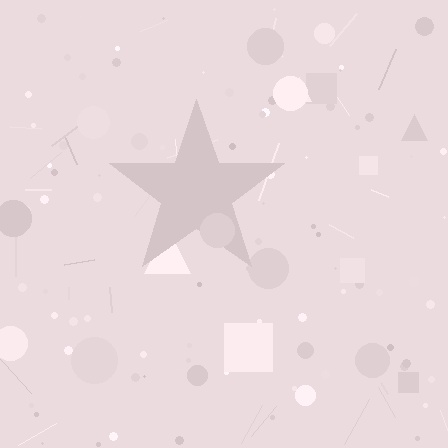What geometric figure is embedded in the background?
A star is embedded in the background.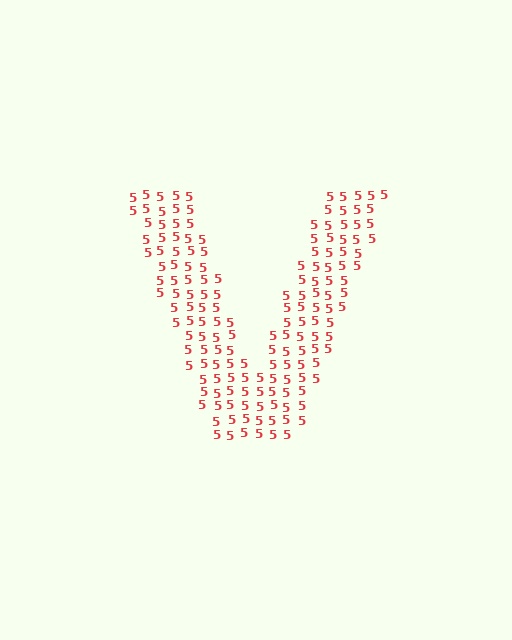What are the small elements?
The small elements are digit 5's.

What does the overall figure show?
The overall figure shows the letter V.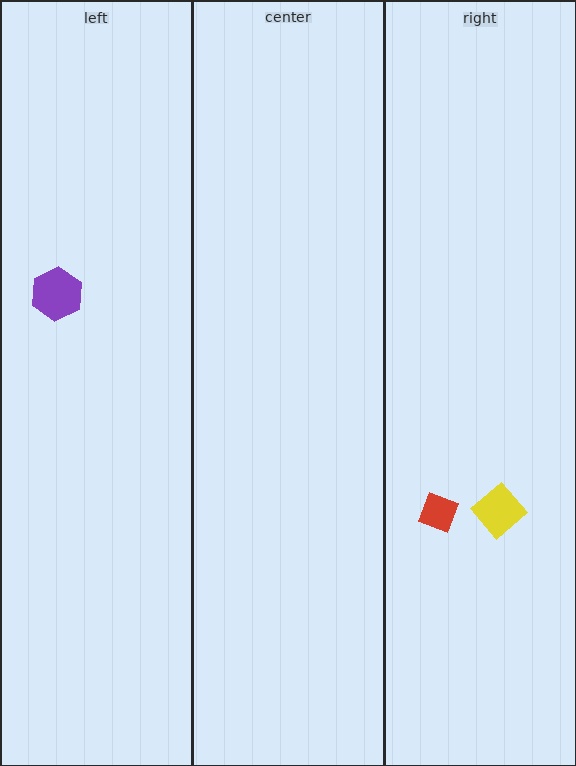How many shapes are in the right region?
2.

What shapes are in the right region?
The yellow diamond, the red diamond.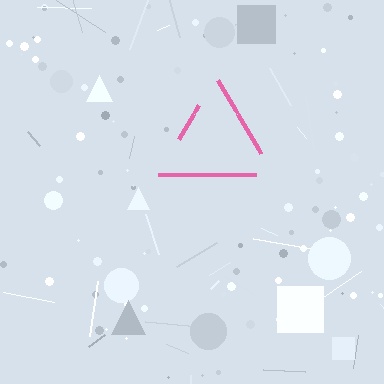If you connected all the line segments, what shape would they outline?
They would outline a triangle.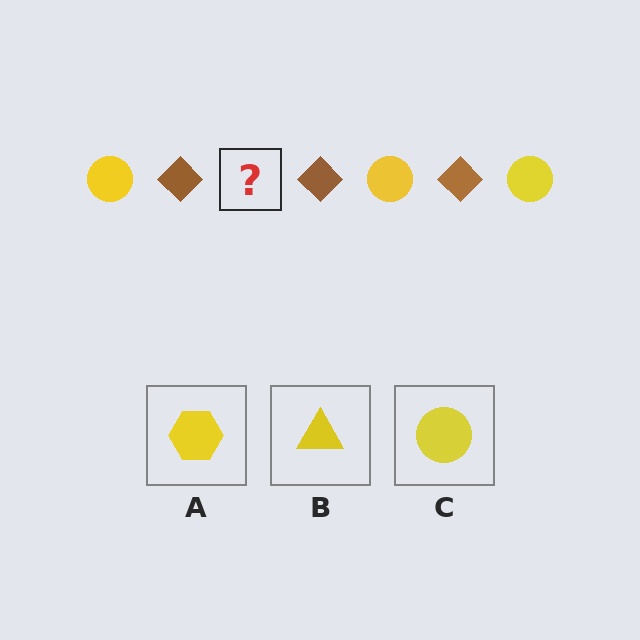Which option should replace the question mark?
Option C.